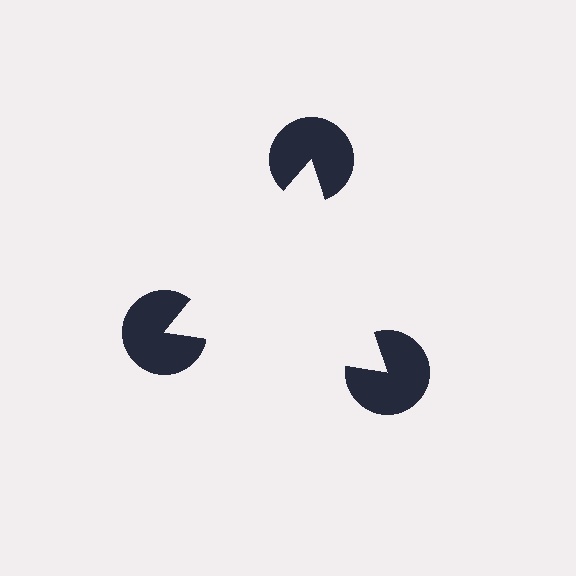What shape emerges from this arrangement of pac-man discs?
An illusory triangle — its edges are inferred from the aligned wedge cuts in the pac-man discs, not physically drawn.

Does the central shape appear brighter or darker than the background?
It typically appears slightly brighter than the background, even though no actual brightness change is drawn.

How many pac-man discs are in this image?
There are 3 — one at each vertex of the illusory triangle.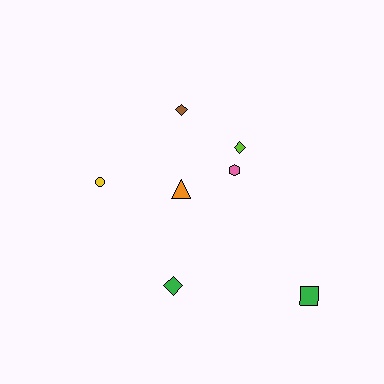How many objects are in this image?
There are 7 objects.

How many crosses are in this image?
There are no crosses.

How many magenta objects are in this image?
There are no magenta objects.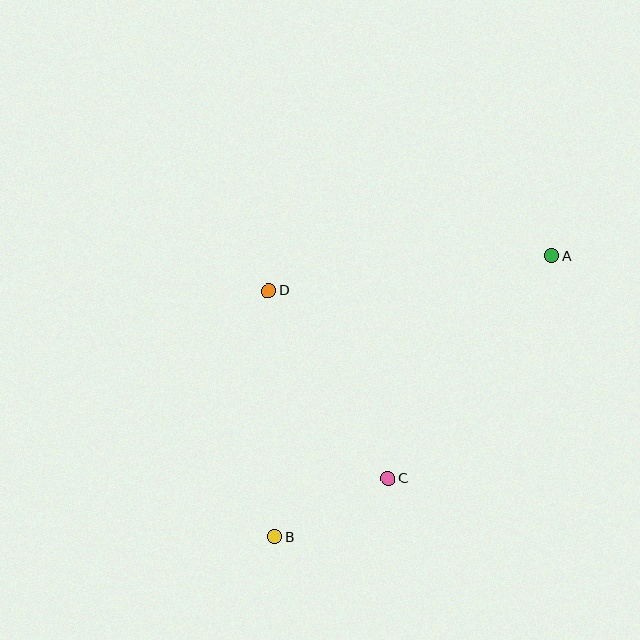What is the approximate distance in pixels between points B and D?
The distance between B and D is approximately 247 pixels.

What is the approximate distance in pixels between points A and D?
The distance between A and D is approximately 286 pixels.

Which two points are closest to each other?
Points B and C are closest to each other.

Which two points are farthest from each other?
Points A and B are farthest from each other.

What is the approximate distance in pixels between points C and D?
The distance between C and D is approximately 223 pixels.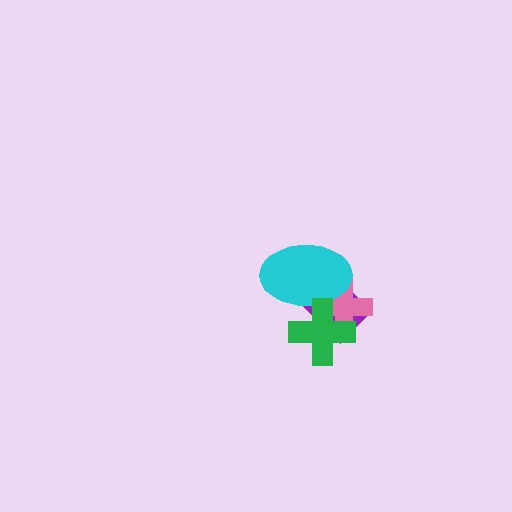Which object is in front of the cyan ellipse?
The green cross is in front of the cyan ellipse.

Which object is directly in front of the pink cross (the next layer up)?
The cyan ellipse is directly in front of the pink cross.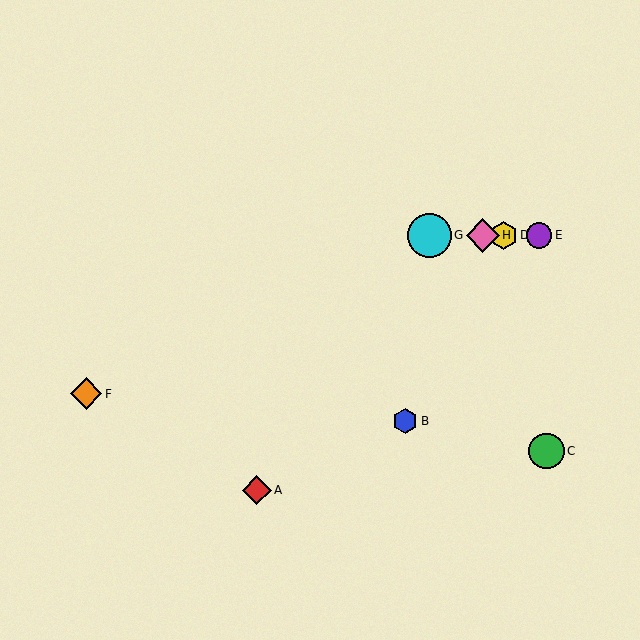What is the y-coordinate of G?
Object G is at y≈235.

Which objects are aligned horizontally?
Objects D, E, G, H are aligned horizontally.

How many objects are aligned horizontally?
4 objects (D, E, G, H) are aligned horizontally.